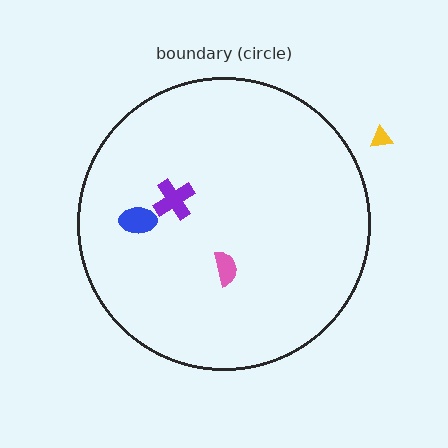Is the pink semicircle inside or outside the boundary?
Inside.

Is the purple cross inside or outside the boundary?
Inside.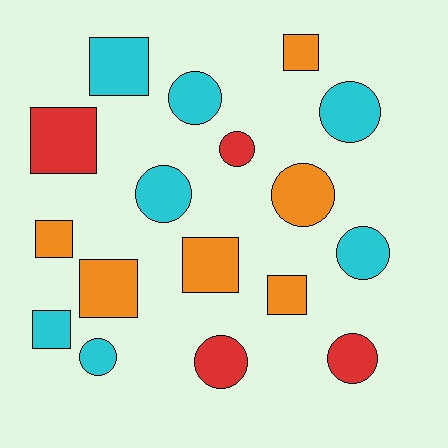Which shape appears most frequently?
Circle, with 9 objects.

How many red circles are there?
There are 3 red circles.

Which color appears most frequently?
Cyan, with 7 objects.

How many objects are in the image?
There are 17 objects.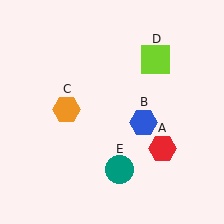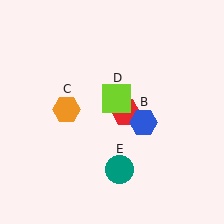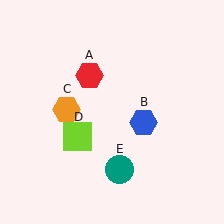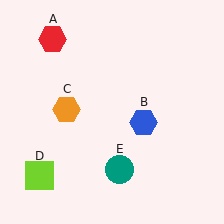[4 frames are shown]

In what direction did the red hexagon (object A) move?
The red hexagon (object A) moved up and to the left.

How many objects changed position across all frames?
2 objects changed position: red hexagon (object A), lime square (object D).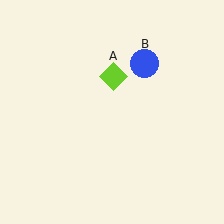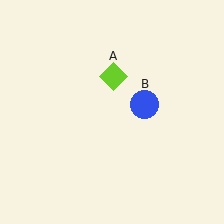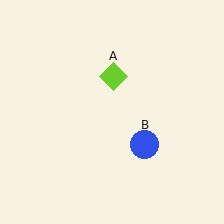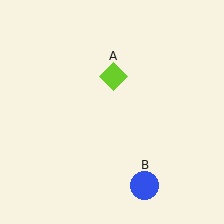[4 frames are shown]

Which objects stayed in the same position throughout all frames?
Lime diamond (object A) remained stationary.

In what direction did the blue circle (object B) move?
The blue circle (object B) moved down.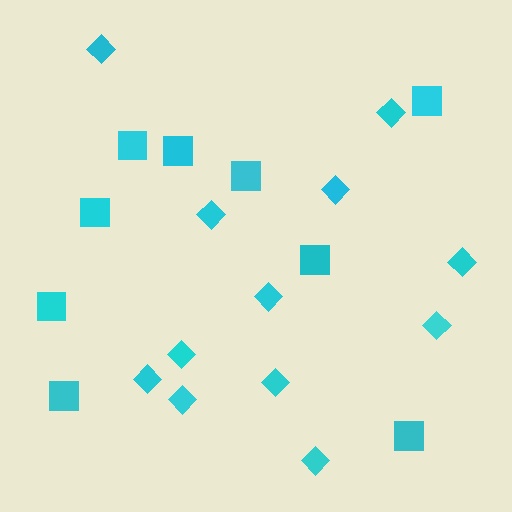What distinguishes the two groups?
There are 2 groups: one group of diamonds (12) and one group of squares (9).